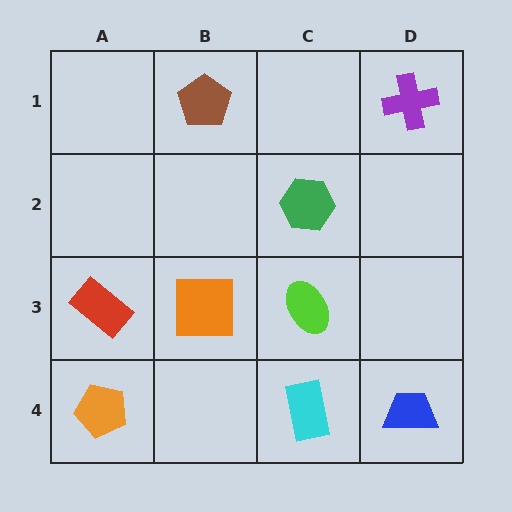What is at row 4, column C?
A cyan rectangle.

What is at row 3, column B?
An orange square.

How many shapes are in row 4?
3 shapes.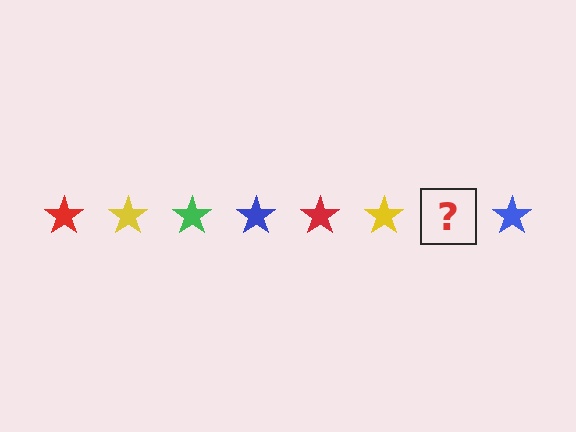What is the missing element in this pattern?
The missing element is a green star.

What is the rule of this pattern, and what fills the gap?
The rule is that the pattern cycles through red, yellow, green, blue stars. The gap should be filled with a green star.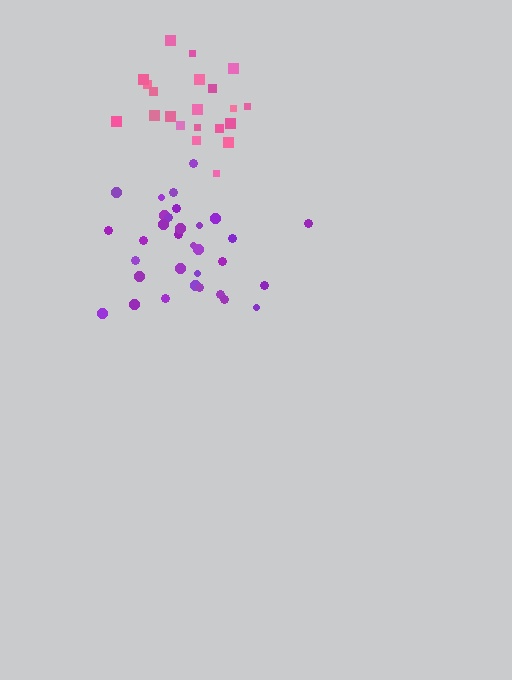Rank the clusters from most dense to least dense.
purple, pink.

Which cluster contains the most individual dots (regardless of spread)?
Purple (32).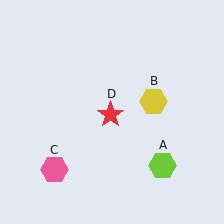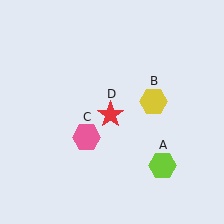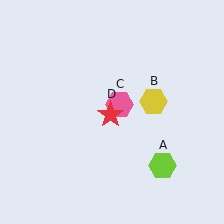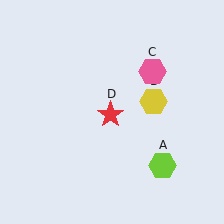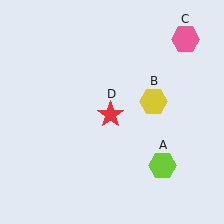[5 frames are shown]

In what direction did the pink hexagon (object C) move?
The pink hexagon (object C) moved up and to the right.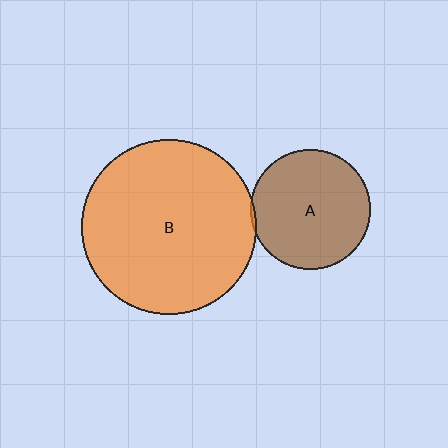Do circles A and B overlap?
Yes.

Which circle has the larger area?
Circle B (orange).